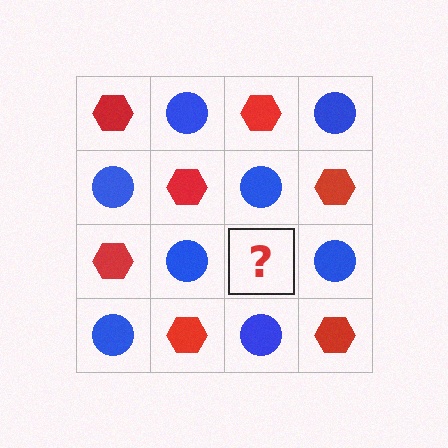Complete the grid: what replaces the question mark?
The question mark should be replaced with a red hexagon.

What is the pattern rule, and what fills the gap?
The rule is that it alternates red hexagon and blue circle in a checkerboard pattern. The gap should be filled with a red hexagon.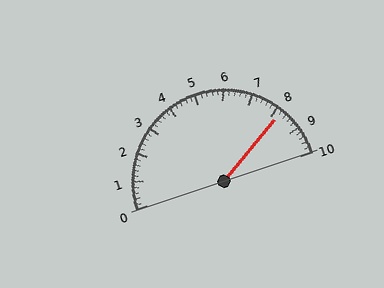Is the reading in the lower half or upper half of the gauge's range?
The reading is in the upper half of the range (0 to 10).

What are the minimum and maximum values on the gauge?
The gauge ranges from 0 to 10.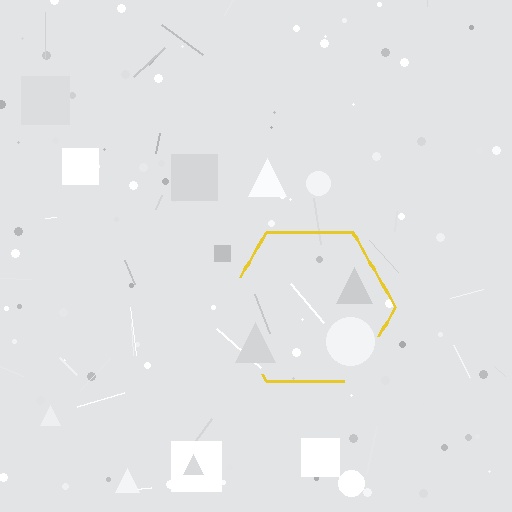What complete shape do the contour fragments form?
The contour fragments form a hexagon.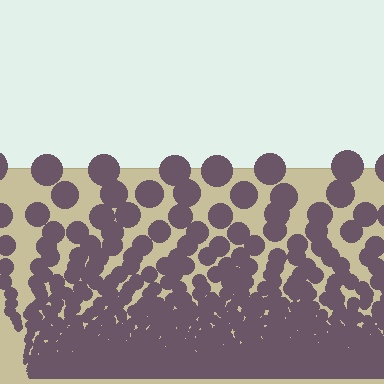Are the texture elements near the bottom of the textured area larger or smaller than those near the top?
Smaller. The gradient is inverted — elements near the bottom are smaller and denser.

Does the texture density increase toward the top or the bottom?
Density increases toward the bottom.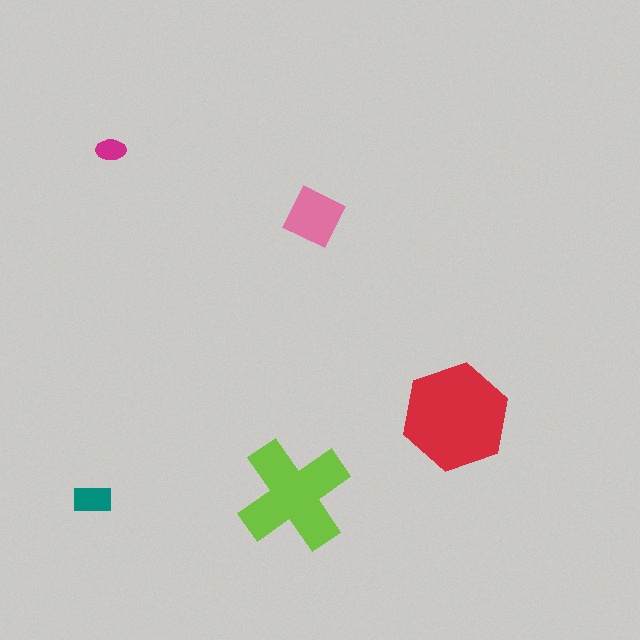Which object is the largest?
The red hexagon.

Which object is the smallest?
The magenta ellipse.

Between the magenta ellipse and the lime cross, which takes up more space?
The lime cross.